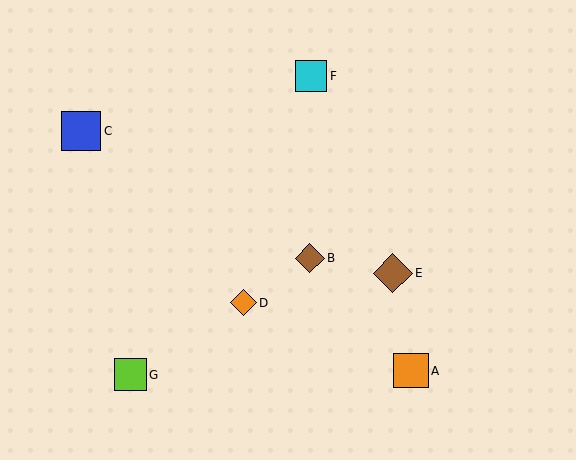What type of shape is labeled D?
Shape D is an orange diamond.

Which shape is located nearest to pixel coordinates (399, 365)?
The orange square (labeled A) at (411, 371) is nearest to that location.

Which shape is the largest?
The blue square (labeled C) is the largest.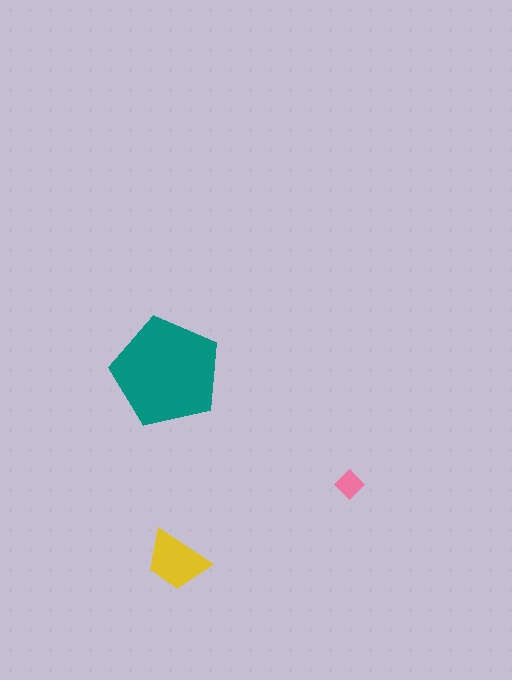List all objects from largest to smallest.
The teal pentagon, the yellow trapezoid, the pink diamond.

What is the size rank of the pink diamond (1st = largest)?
3rd.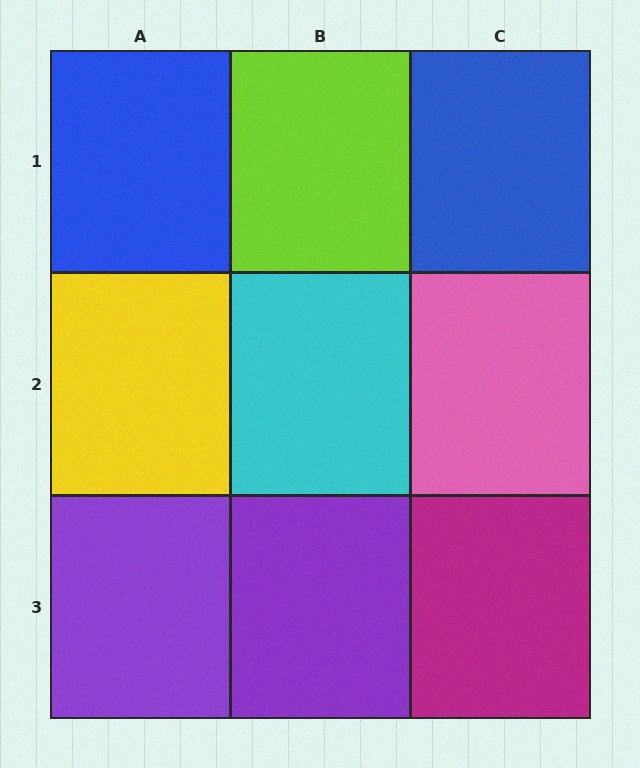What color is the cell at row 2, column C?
Pink.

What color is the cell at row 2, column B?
Cyan.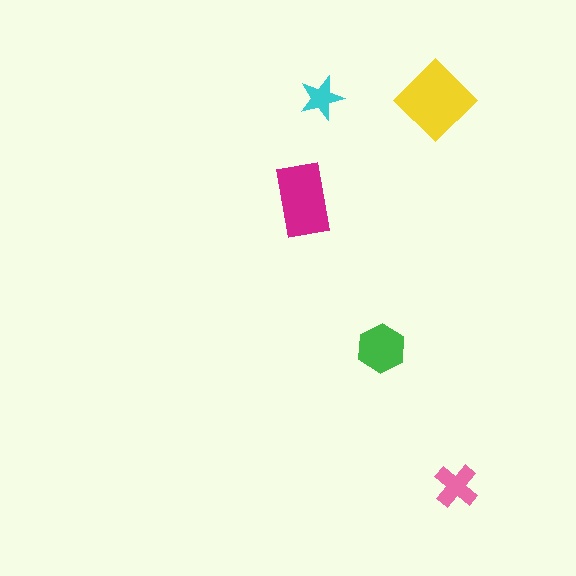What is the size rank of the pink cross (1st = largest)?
4th.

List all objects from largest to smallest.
The yellow diamond, the magenta rectangle, the green hexagon, the pink cross, the cyan star.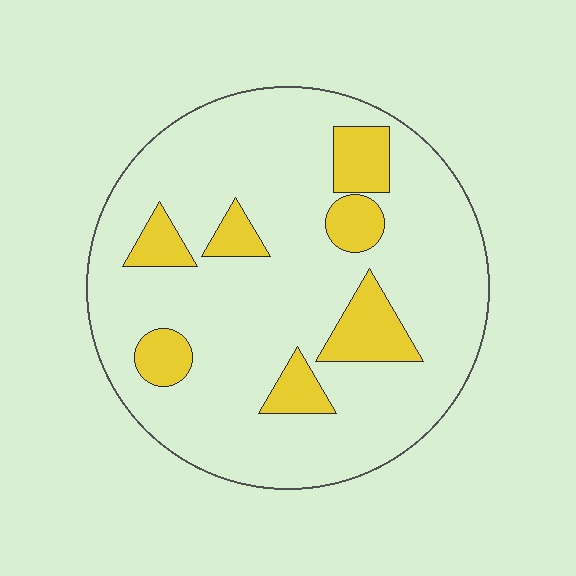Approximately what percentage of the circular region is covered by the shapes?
Approximately 15%.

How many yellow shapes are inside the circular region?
7.